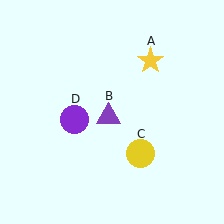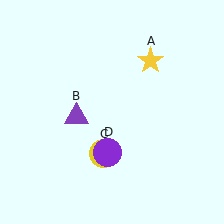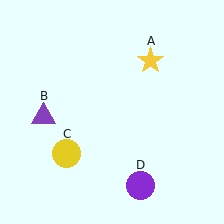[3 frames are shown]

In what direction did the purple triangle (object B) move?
The purple triangle (object B) moved left.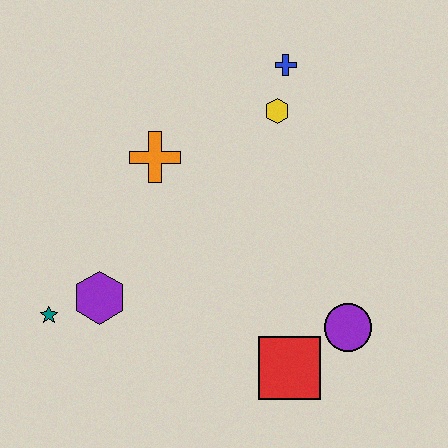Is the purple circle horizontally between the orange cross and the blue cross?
No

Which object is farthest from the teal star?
The blue cross is farthest from the teal star.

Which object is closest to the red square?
The purple circle is closest to the red square.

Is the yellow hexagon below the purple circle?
No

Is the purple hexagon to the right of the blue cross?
No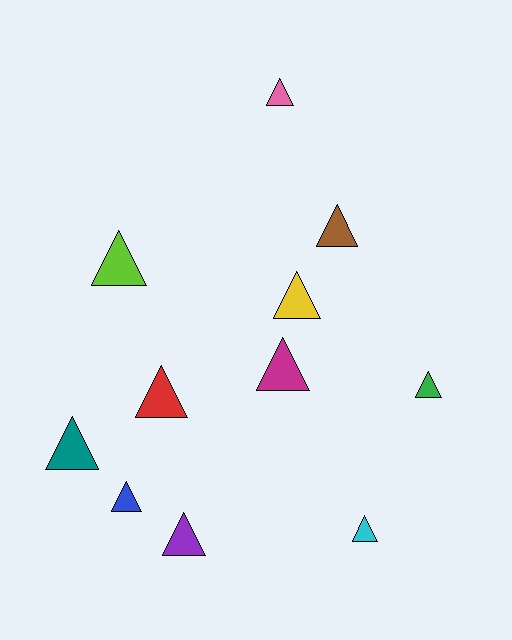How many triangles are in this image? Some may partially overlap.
There are 11 triangles.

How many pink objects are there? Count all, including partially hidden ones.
There is 1 pink object.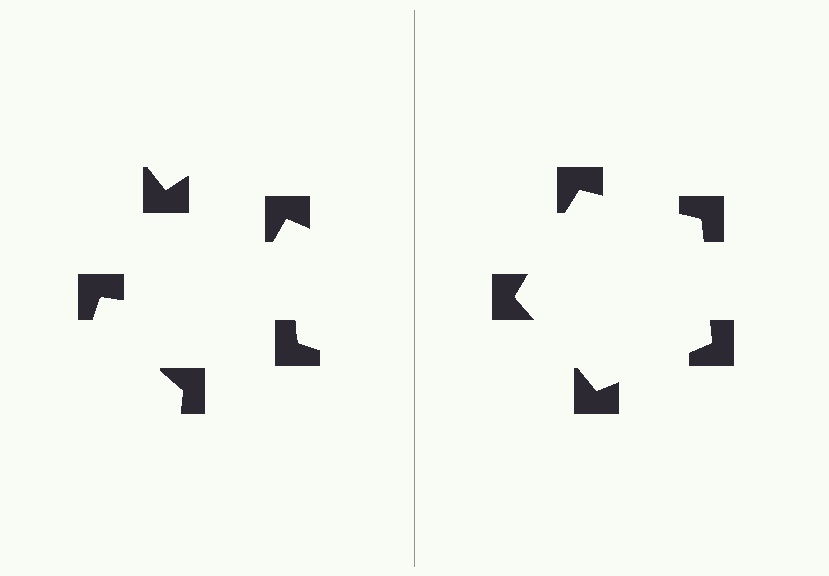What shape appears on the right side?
An illusory pentagon.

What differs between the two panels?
The notched squares are positioned identically on both sides; only the wedge orientations differ. On the right they align to a pentagon; on the left they are misaligned.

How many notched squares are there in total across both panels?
10 — 5 on each side.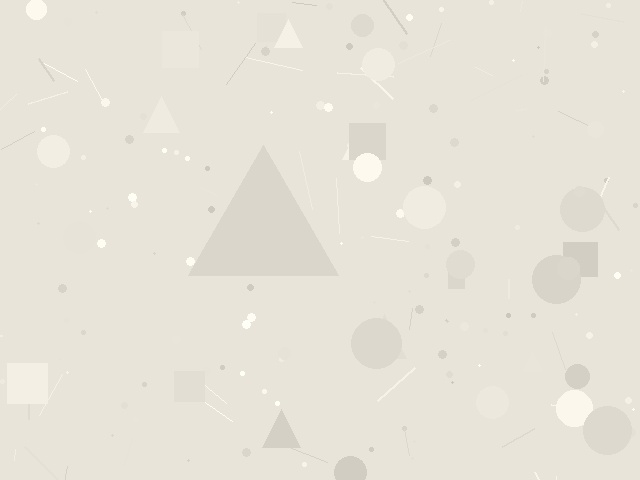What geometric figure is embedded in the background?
A triangle is embedded in the background.